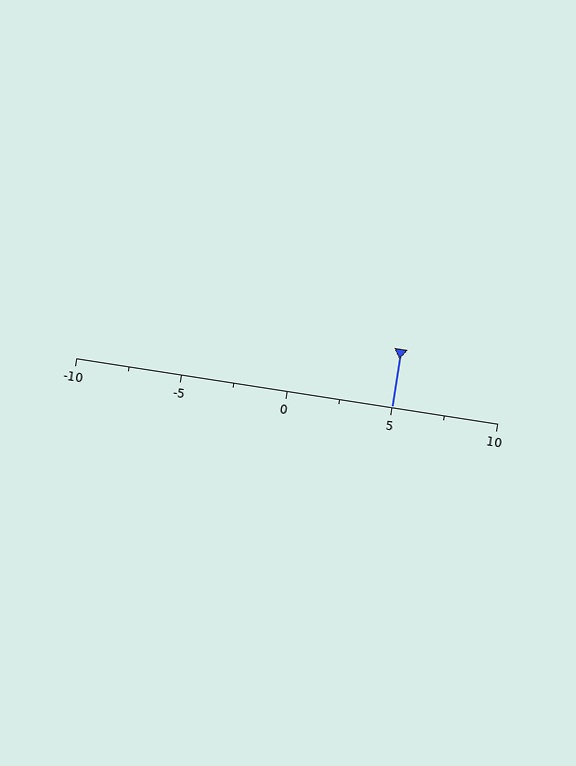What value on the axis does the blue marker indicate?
The marker indicates approximately 5.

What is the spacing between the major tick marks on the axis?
The major ticks are spaced 5 apart.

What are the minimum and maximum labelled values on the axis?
The axis runs from -10 to 10.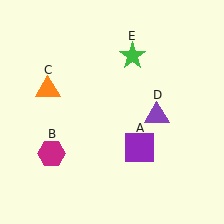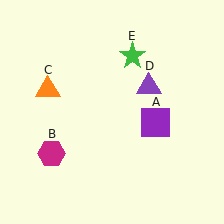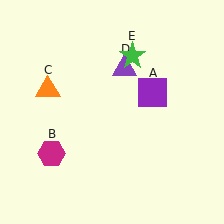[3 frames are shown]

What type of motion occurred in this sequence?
The purple square (object A), purple triangle (object D) rotated counterclockwise around the center of the scene.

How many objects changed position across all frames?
2 objects changed position: purple square (object A), purple triangle (object D).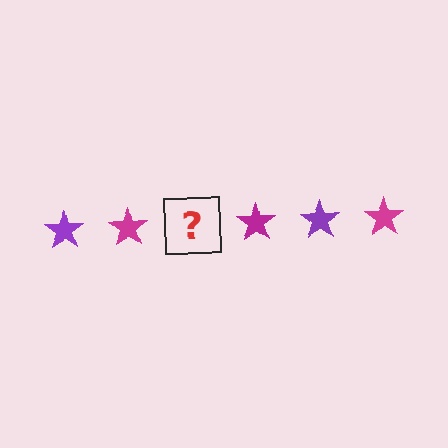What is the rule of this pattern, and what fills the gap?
The rule is that the pattern cycles through purple, magenta stars. The gap should be filled with a purple star.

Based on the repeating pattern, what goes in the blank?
The blank should be a purple star.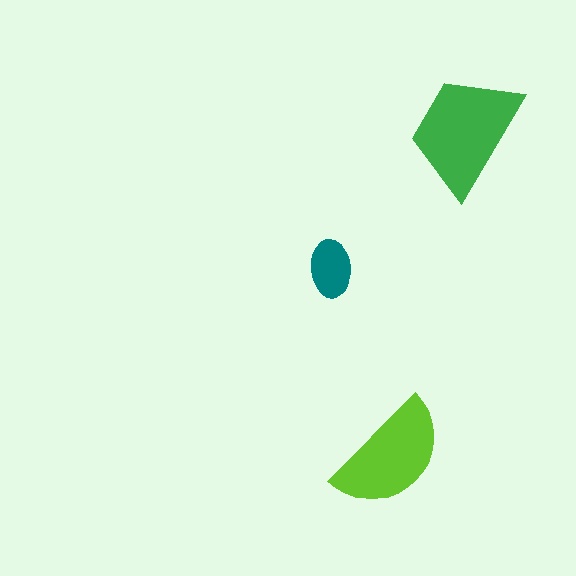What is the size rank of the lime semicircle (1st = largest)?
2nd.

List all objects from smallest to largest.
The teal ellipse, the lime semicircle, the green trapezoid.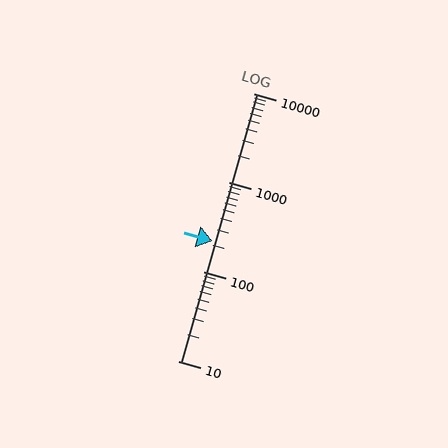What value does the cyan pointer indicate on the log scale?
The pointer indicates approximately 220.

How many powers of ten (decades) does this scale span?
The scale spans 3 decades, from 10 to 10000.